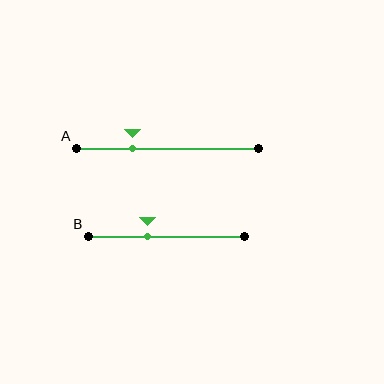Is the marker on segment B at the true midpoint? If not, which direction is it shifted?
No, the marker on segment B is shifted to the left by about 12% of the segment length.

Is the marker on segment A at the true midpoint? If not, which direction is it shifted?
No, the marker on segment A is shifted to the left by about 19% of the segment length.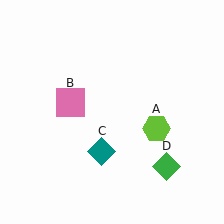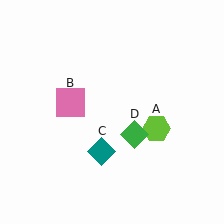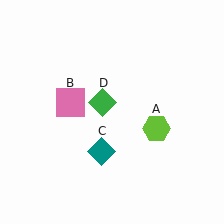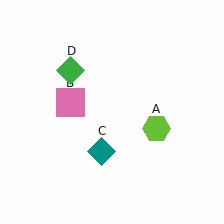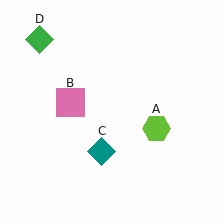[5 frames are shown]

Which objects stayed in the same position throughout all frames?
Lime hexagon (object A) and pink square (object B) and teal diamond (object C) remained stationary.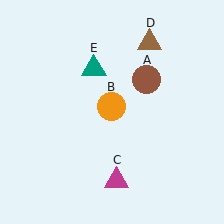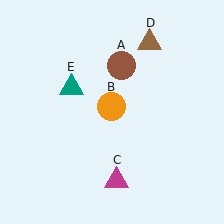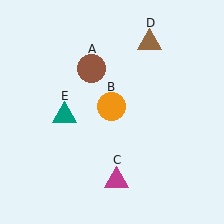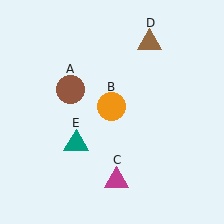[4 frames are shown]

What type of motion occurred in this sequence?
The brown circle (object A), teal triangle (object E) rotated counterclockwise around the center of the scene.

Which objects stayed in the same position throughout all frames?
Orange circle (object B) and magenta triangle (object C) and brown triangle (object D) remained stationary.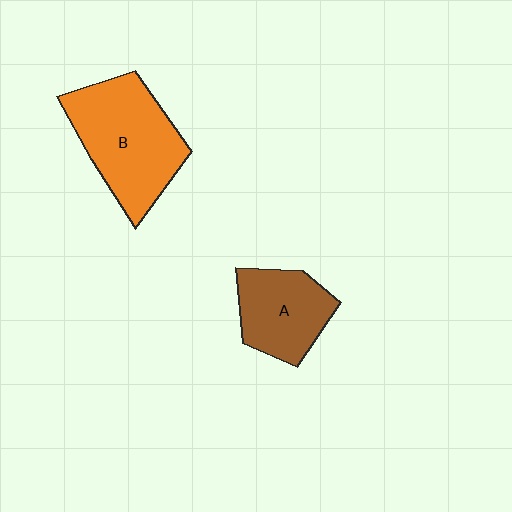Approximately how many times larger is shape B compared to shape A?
Approximately 1.5 times.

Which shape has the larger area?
Shape B (orange).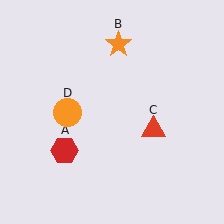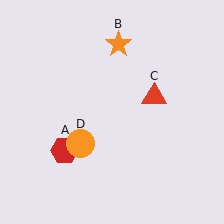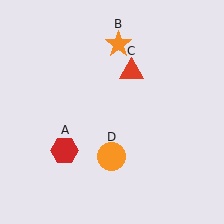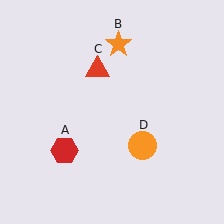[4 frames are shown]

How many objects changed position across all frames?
2 objects changed position: red triangle (object C), orange circle (object D).